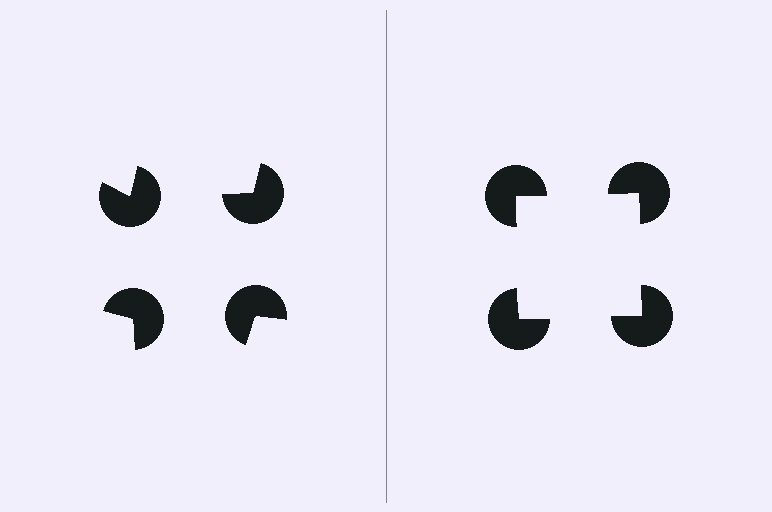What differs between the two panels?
The pac-man discs are positioned identically on both sides; only the wedge orientations differ. On the right they align to a square; on the left they are misaligned.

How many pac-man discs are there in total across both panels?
8 — 4 on each side.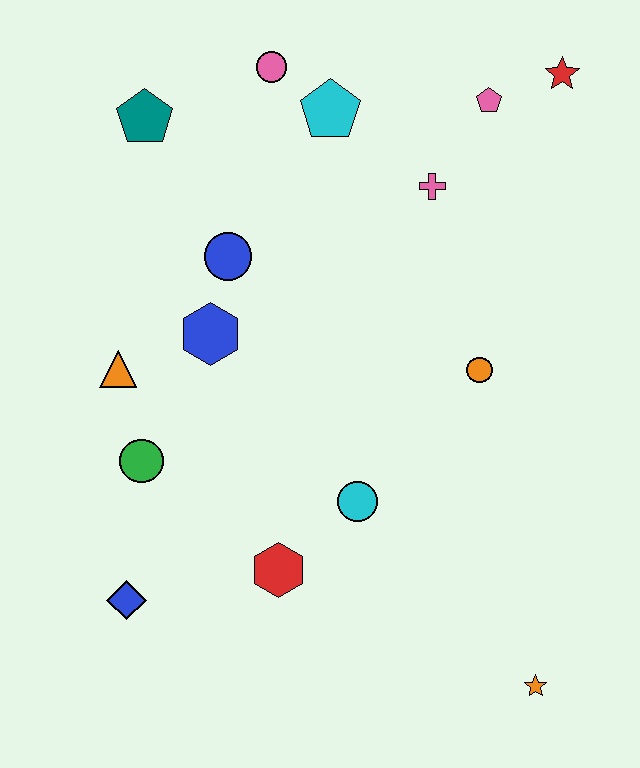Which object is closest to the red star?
The pink pentagon is closest to the red star.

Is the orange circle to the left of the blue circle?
No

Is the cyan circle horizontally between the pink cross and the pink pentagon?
No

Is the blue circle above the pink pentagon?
No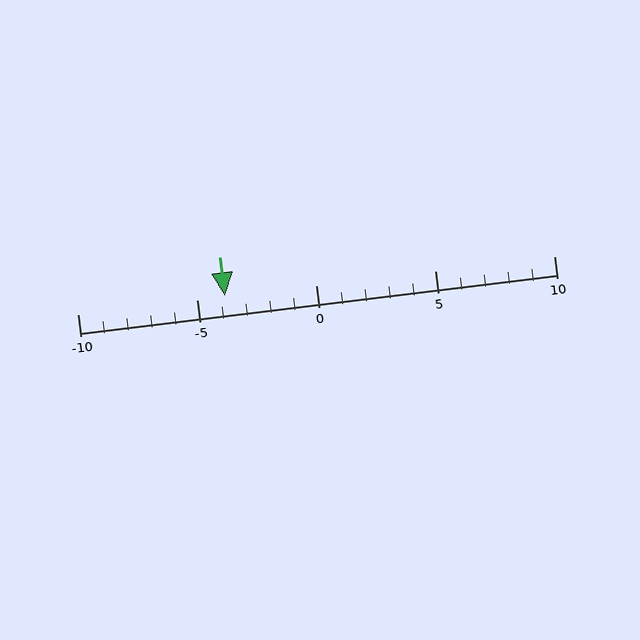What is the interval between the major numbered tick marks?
The major tick marks are spaced 5 units apart.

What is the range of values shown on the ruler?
The ruler shows values from -10 to 10.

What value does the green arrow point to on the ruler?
The green arrow points to approximately -4.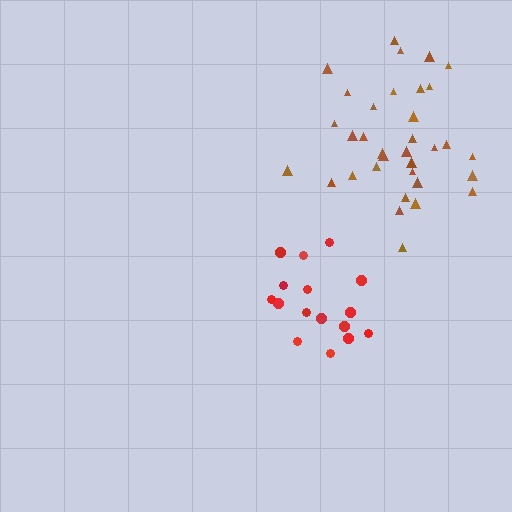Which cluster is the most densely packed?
Red.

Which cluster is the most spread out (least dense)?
Brown.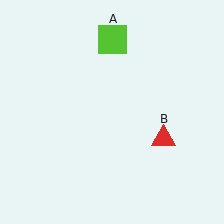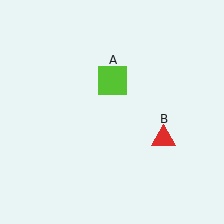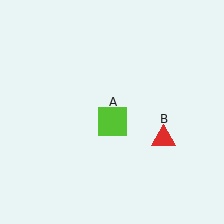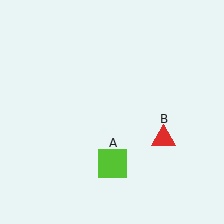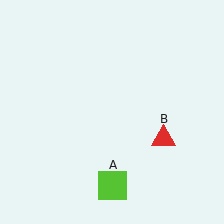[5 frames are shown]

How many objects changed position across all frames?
1 object changed position: lime square (object A).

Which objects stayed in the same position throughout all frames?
Red triangle (object B) remained stationary.